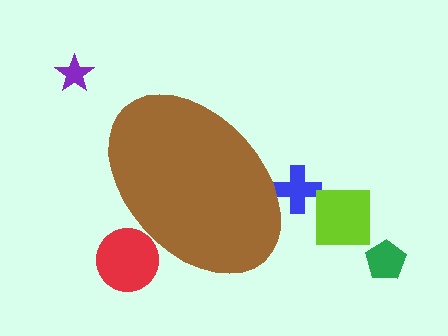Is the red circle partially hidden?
Yes, the red circle is partially hidden behind the brown ellipse.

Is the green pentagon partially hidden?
No, the green pentagon is fully visible.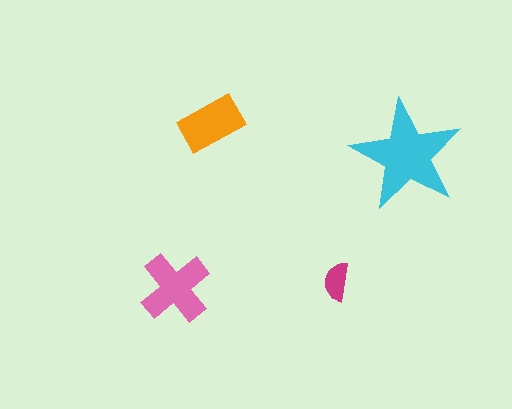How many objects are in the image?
There are 4 objects in the image.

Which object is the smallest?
The magenta semicircle.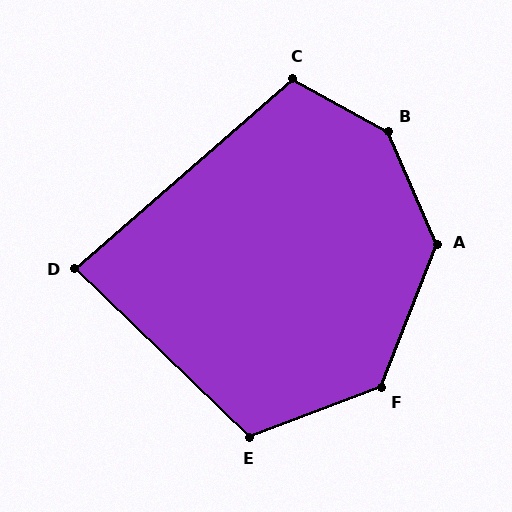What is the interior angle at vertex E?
Approximately 115 degrees (obtuse).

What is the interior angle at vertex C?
Approximately 110 degrees (obtuse).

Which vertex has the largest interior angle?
B, at approximately 143 degrees.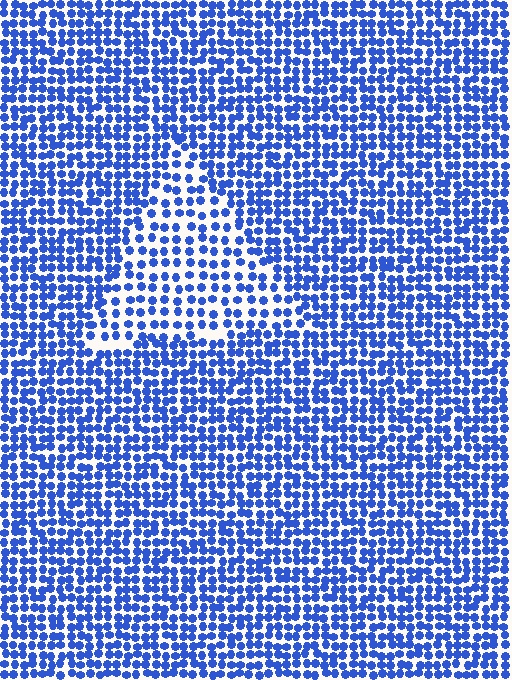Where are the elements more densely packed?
The elements are more densely packed outside the triangle boundary.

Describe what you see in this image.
The image contains small blue elements arranged at two different densities. A triangle-shaped region is visible where the elements are less densely packed than the surrounding area.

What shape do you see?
I see a triangle.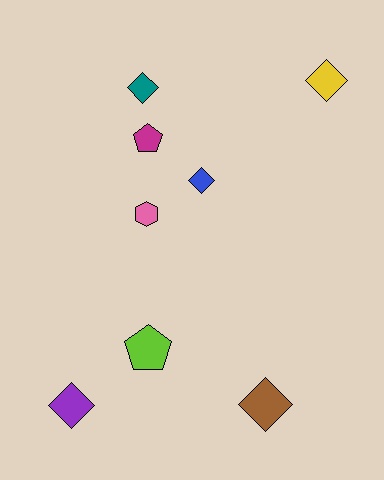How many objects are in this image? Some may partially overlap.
There are 8 objects.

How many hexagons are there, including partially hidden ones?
There is 1 hexagon.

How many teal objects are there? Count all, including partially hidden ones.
There is 1 teal object.